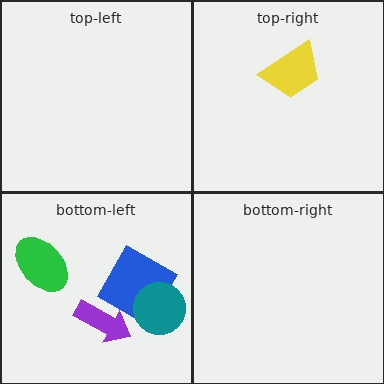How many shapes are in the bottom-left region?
4.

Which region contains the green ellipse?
The bottom-left region.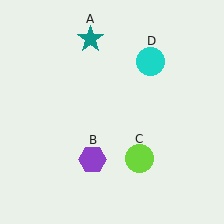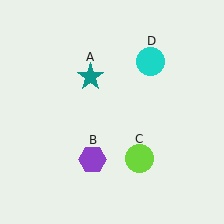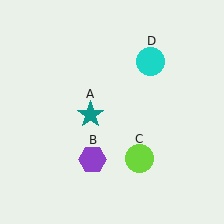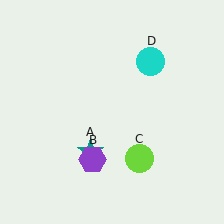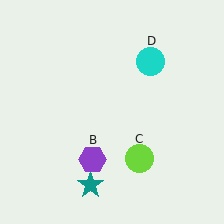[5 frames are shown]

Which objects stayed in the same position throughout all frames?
Purple hexagon (object B) and lime circle (object C) and cyan circle (object D) remained stationary.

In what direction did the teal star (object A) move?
The teal star (object A) moved down.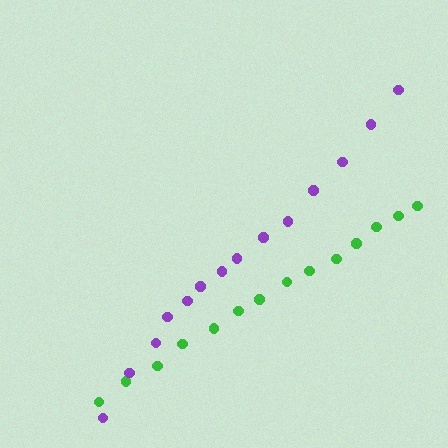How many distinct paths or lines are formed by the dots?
There are 2 distinct paths.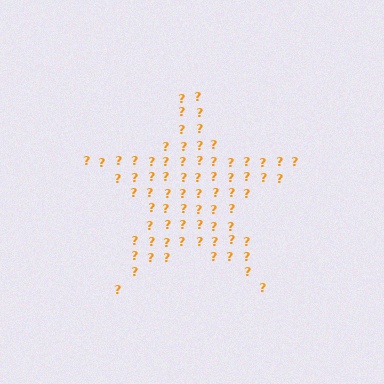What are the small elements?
The small elements are question marks.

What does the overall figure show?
The overall figure shows a star.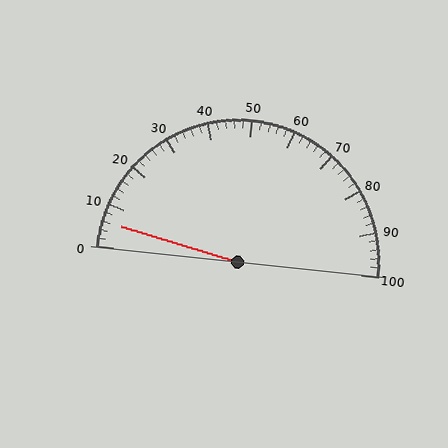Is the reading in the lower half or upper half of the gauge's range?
The reading is in the lower half of the range (0 to 100).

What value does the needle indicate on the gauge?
The needle indicates approximately 6.